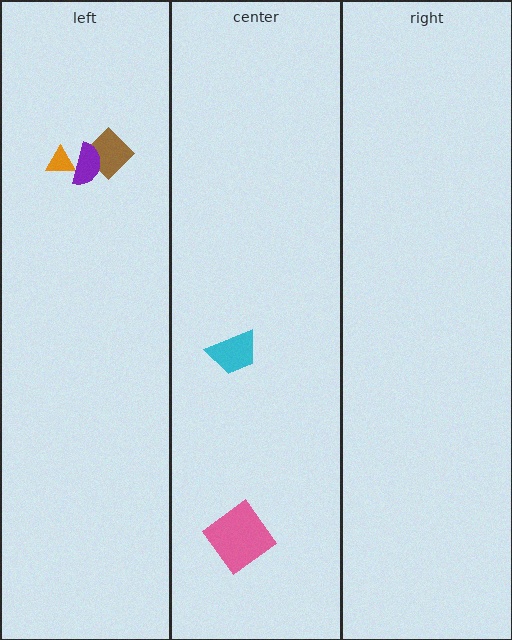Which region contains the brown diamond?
The left region.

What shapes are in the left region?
The brown diamond, the orange triangle, the purple semicircle.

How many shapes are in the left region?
3.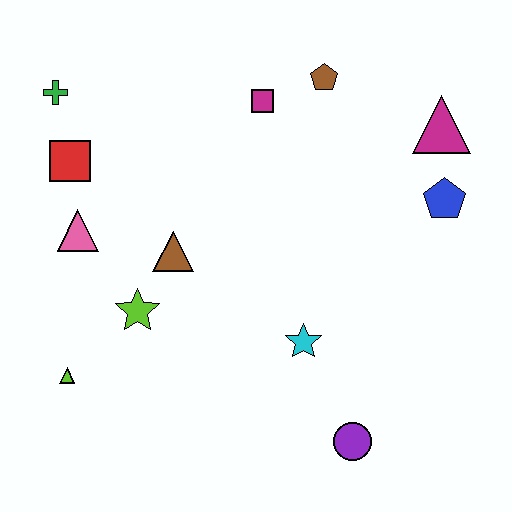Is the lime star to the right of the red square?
Yes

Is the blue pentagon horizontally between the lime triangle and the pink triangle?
No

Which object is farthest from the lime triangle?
The magenta triangle is farthest from the lime triangle.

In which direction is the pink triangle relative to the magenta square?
The pink triangle is to the left of the magenta square.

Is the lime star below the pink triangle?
Yes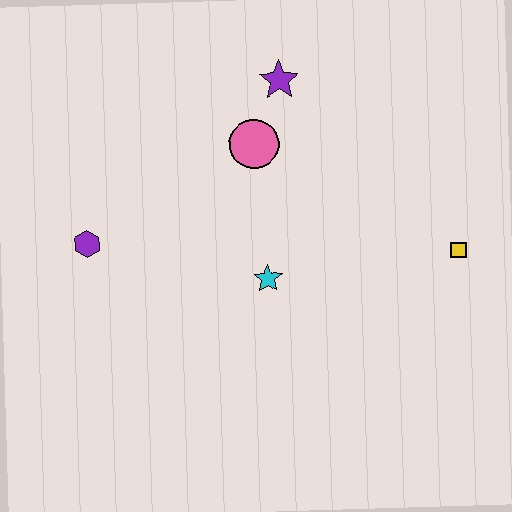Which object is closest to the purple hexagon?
The cyan star is closest to the purple hexagon.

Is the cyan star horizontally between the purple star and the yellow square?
No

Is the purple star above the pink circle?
Yes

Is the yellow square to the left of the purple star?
No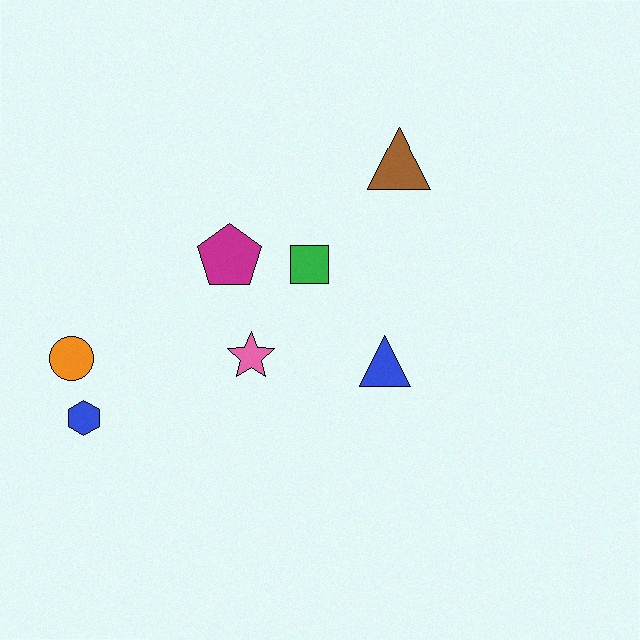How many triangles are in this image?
There are 2 triangles.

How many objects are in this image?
There are 7 objects.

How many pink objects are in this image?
There is 1 pink object.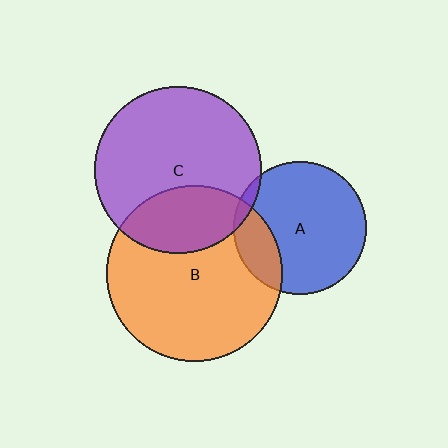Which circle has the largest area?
Circle B (orange).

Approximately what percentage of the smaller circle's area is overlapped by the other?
Approximately 20%.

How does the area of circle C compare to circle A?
Approximately 1.6 times.